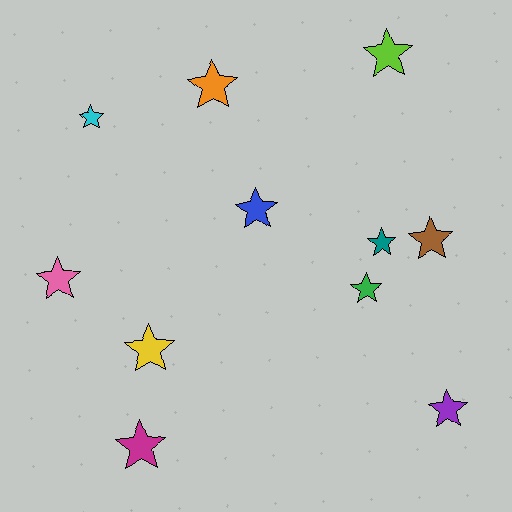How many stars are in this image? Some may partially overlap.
There are 11 stars.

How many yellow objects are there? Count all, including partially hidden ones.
There is 1 yellow object.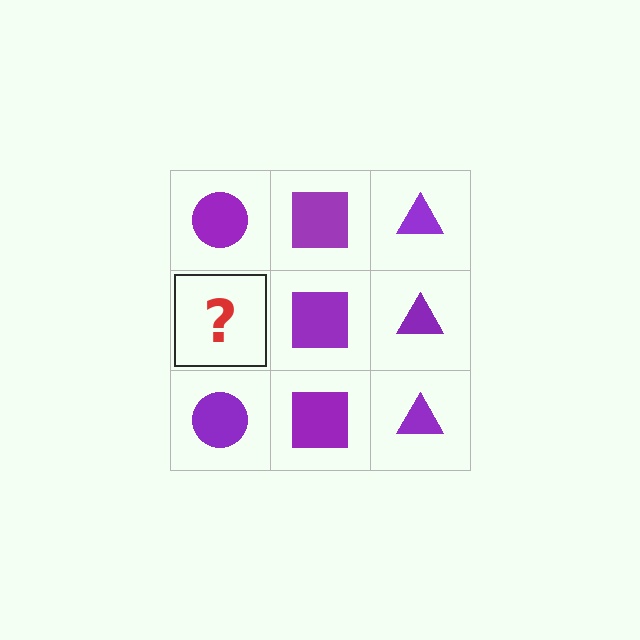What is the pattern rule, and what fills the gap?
The rule is that each column has a consistent shape. The gap should be filled with a purple circle.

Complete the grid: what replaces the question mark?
The question mark should be replaced with a purple circle.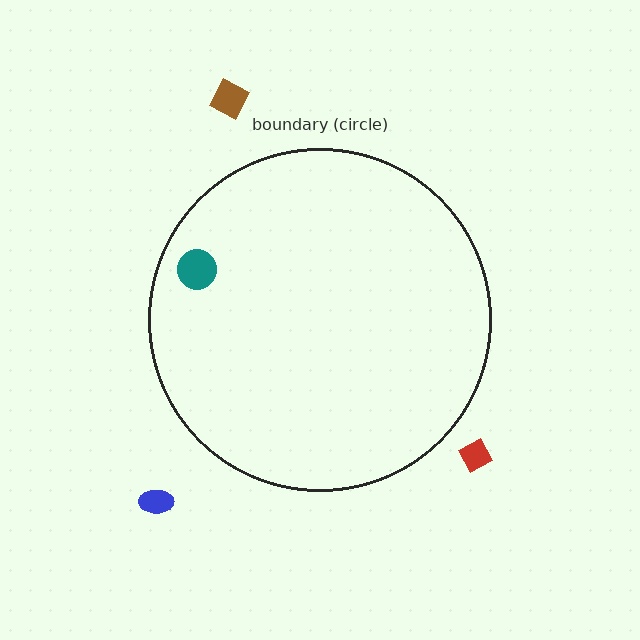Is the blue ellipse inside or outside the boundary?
Outside.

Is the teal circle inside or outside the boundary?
Inside.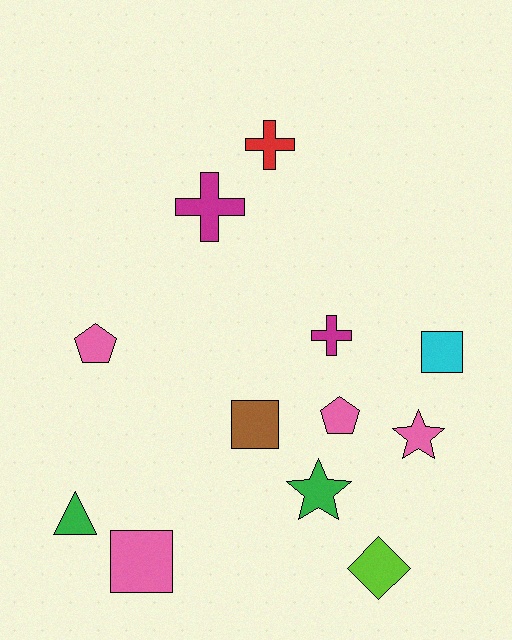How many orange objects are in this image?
There are no orange objects.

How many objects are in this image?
There are 12 objects.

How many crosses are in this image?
There are 3 crosses.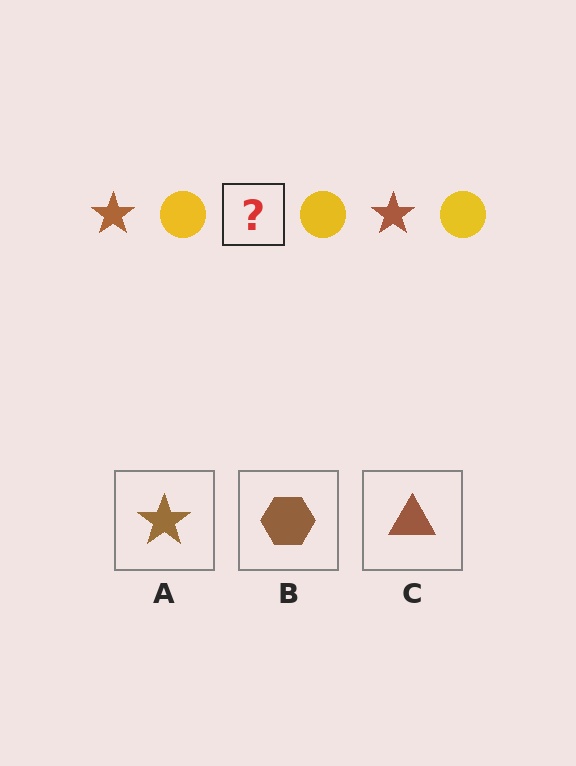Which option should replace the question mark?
Option A.